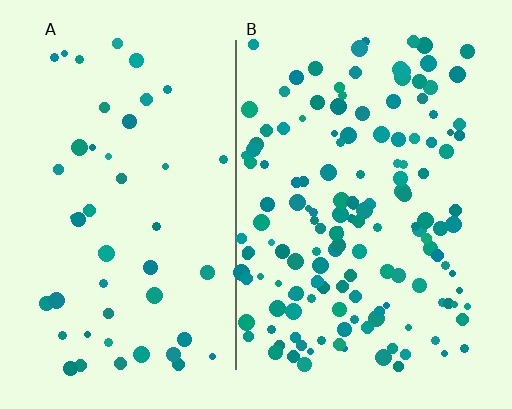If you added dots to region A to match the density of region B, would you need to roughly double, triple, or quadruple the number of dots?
Approximately triple.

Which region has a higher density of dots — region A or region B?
B (the right).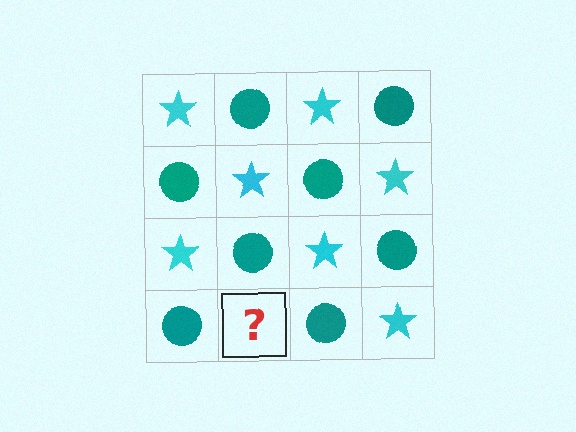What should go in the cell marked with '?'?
The missing cell should contain a cyan star.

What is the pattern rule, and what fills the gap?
The rule is that it alternates cyan star and teal circle in a checkerboard pattern. The gap should be filled with a cyan star.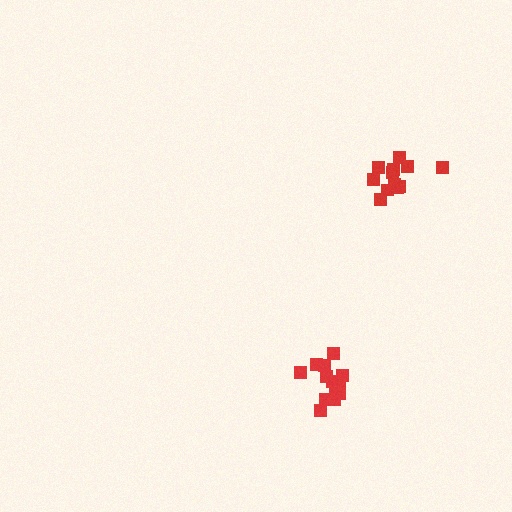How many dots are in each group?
Group 1: 12 dots, Group 2: 13 dots (25 total).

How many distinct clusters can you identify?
There are 2 distinct clusters.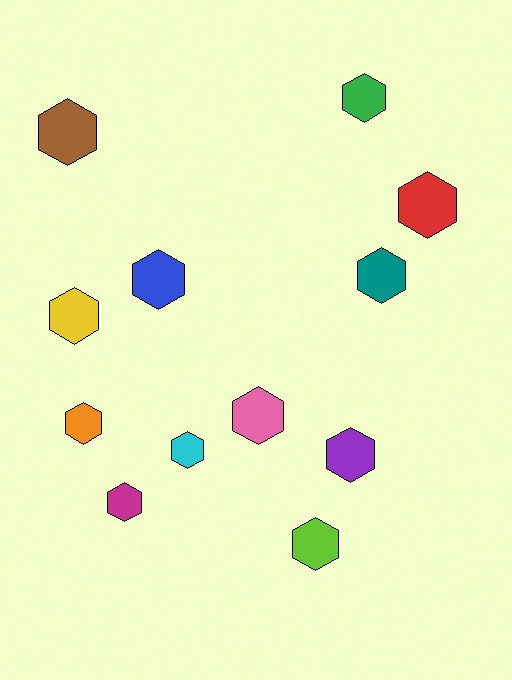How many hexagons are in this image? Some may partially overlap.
There are 12 hexagons.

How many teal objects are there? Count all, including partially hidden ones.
There is 1 teal object.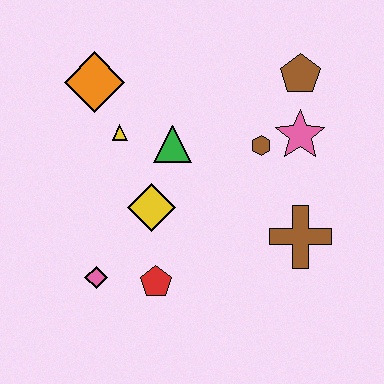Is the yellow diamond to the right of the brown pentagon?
No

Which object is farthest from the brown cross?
The orange diamond is farthest from the brown cross.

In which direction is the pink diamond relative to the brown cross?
The pink diamond is to the left of the brown cross.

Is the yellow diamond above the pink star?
No